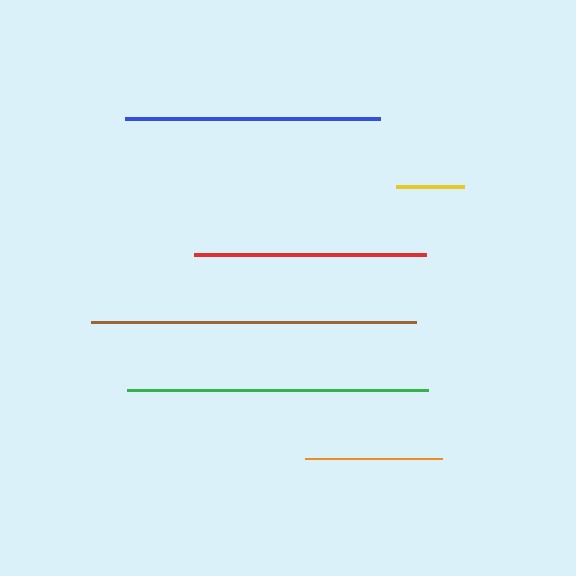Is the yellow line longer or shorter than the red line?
The red line is longer than the yellow line.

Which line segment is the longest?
The brown line is the longest at approximately 326 pixels.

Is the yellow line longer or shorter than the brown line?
The brown line is longer than the yellow line.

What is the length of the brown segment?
The brown segment is approximately 326 pixels long.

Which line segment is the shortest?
The yellow line is the shortest at approximately 69 pixels.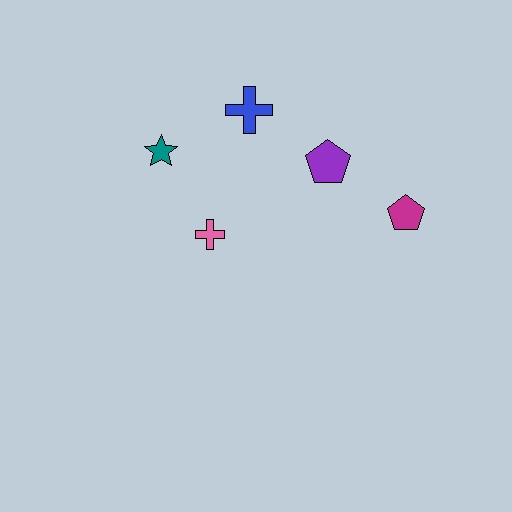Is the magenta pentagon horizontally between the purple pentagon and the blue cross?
No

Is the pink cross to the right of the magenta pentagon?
No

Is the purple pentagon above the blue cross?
No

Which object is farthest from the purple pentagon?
The teal star is farthest from the purple pentagon.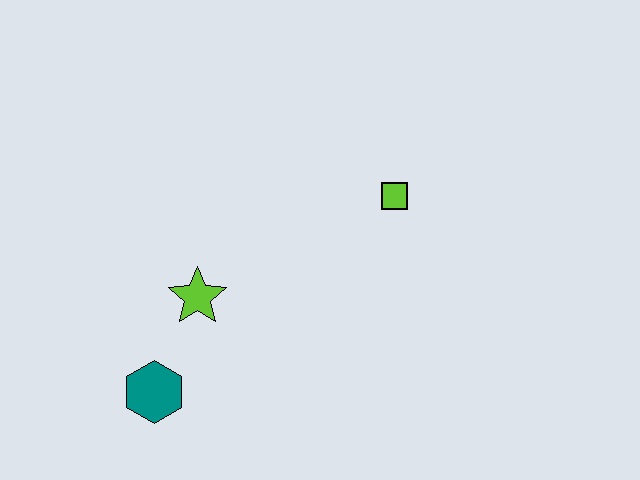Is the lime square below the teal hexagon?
No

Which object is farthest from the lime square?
The teal hexagon is farthest from the lime square.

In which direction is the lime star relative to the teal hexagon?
The lime star is above the teal hexagon.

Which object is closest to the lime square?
The lime star is closest to the lime square.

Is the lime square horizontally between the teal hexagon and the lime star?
No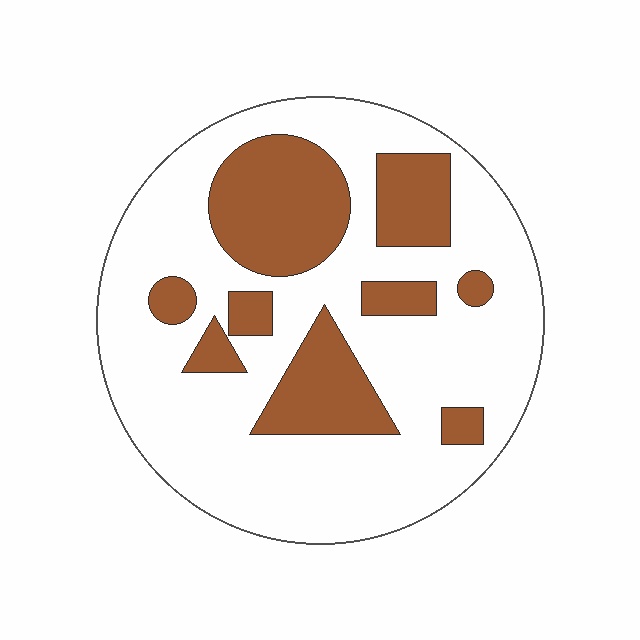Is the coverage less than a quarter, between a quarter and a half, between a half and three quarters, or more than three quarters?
Between a quarter and a half.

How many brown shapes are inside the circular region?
9.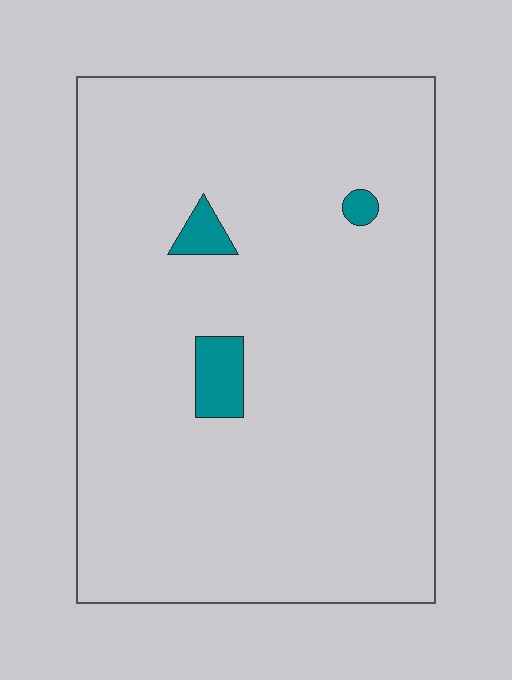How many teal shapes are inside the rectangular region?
3.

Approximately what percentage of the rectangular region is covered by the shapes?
Approximately 5%.